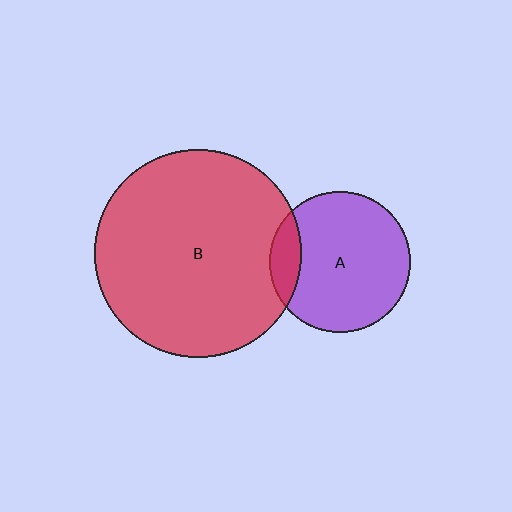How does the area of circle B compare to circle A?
Approximately 2.2 times.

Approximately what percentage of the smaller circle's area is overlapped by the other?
Approximately 15%.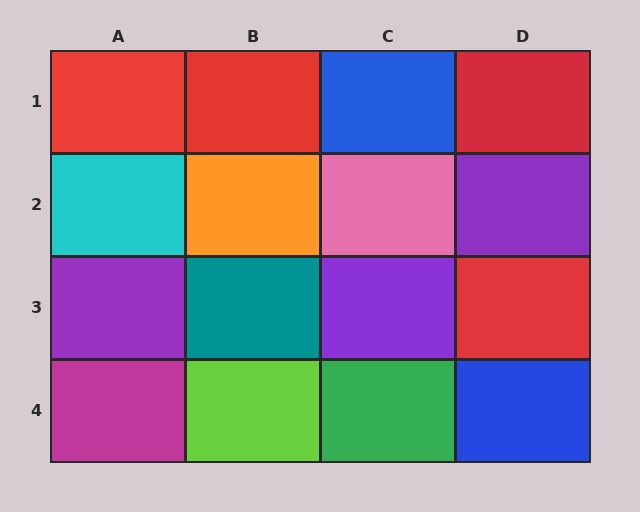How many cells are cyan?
1 cell is cyan.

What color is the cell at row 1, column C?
Blue.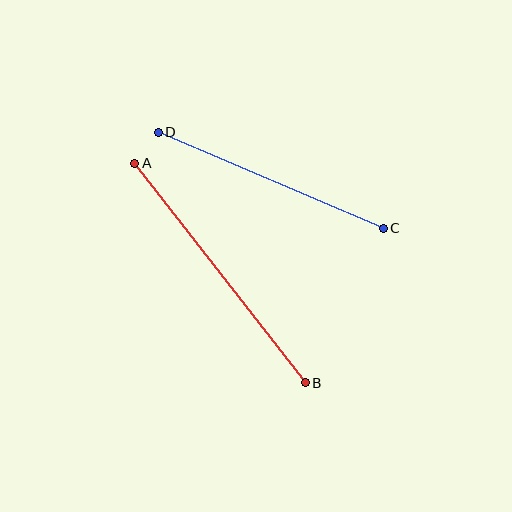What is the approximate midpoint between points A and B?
The midpoint is at approximately (220, 273) pixels.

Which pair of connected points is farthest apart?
Points A and B are farthest apart.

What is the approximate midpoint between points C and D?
The midpoint is at approximately (271, 180) pixels.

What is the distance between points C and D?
The distance is approximately 244 pixels.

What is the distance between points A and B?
The distance is approximately 278 pixels.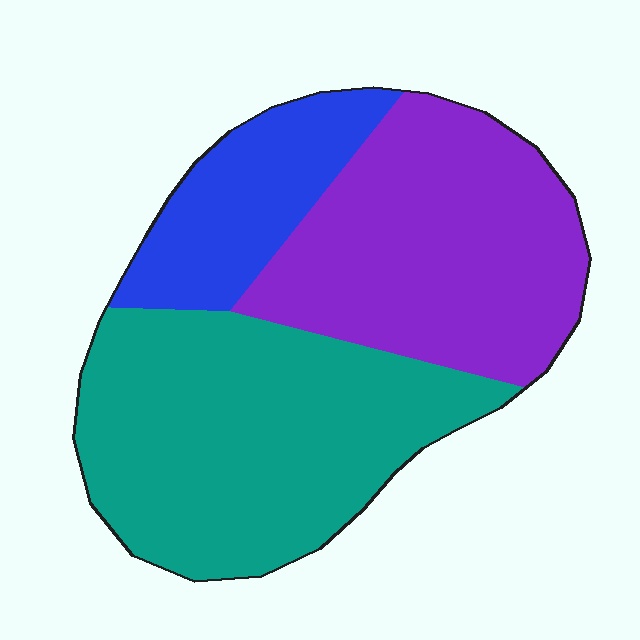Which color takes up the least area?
Blue, at roughly 15%.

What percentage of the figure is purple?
Purple covers around 40% of the figure.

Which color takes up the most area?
Teal, at roughly 45%.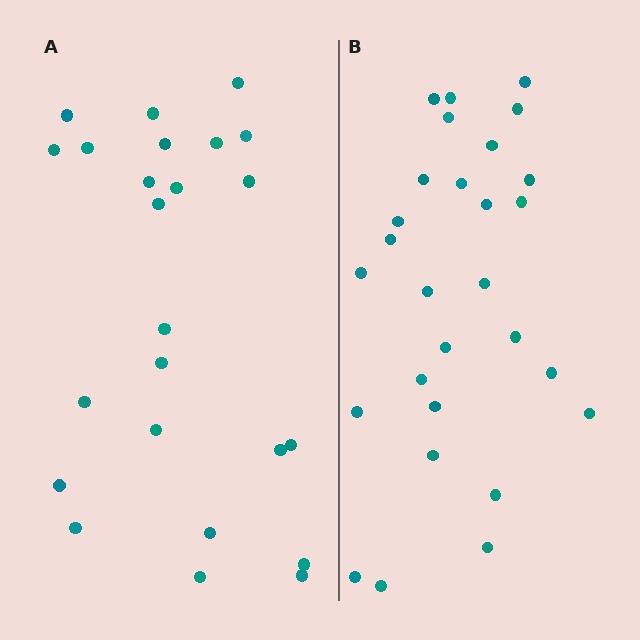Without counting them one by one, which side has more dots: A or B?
Region B (the right region) has more dots.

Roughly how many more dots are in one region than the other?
Region B has about 4 more dots than region A.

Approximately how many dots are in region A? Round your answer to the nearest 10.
About 20 dots. (The exact count is 24, which rounds to 20.)